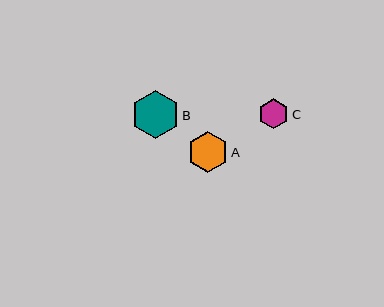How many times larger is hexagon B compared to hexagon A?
Hexagon B is approximately 1.2 times the size of hexagon A.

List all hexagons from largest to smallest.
From largest to smallest: B, A, C.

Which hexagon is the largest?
Hexagon B is the largest with a size of approximately 48 pixels.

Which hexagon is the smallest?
Hexagon C is the smallest with a size of approximately 30 pixels.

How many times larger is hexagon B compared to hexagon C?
Hexagon B is approximately 1.6 times the size of hexagon C.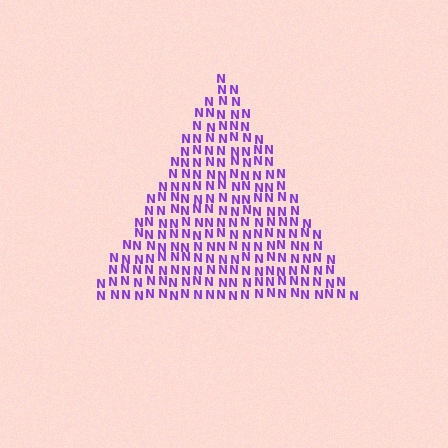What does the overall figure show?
The overall figure shows a triangle.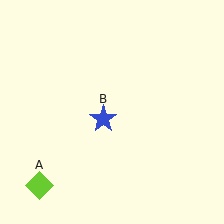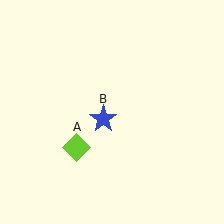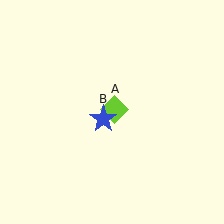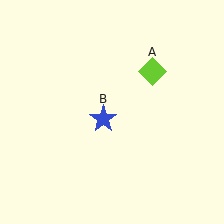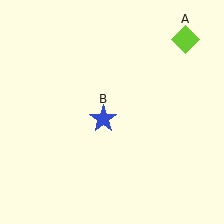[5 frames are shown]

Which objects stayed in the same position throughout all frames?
Blue star (object B) remained stationary.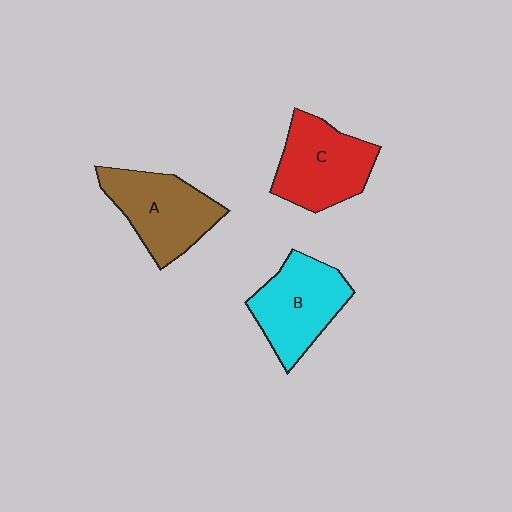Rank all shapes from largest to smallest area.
From largest to smallest: C (red), A (brown), B (cyan).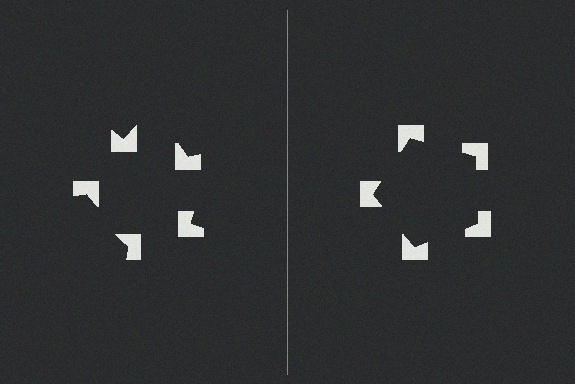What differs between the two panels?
The notched squares are positioned identically on both sides; only the wedge orientations differ. On the right they align to a pentagon; on the left they are misaligned.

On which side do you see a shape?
An illusory pentagon appears on the right side. On the left side the wedge cuts are rotated, so no coherent shape forms.